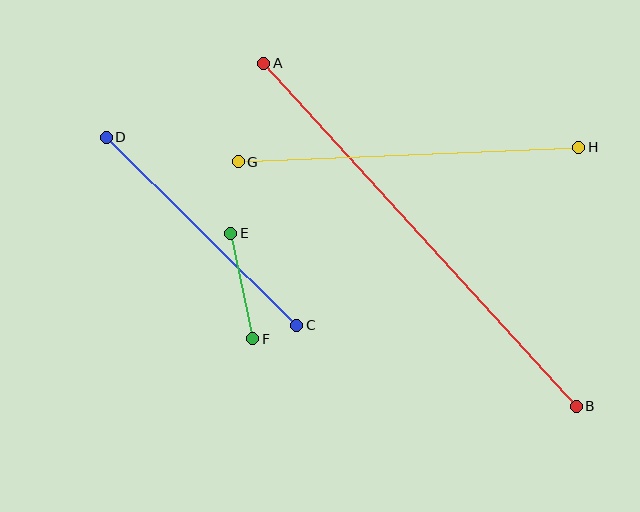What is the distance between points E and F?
The distance is approximately 108 pixels.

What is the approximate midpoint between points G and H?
The midpoint is at approximately (408, 155) pixels.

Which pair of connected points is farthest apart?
Points A and B are farthest apart.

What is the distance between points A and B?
The distance is approximately 464 pixels.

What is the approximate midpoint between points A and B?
The midpoint is at approximately (420, 235) pixels.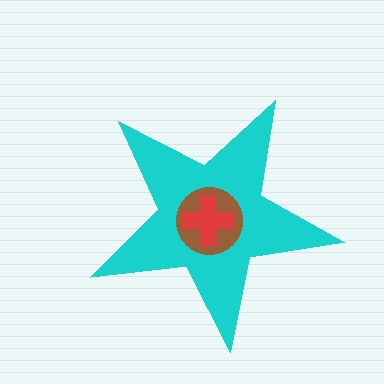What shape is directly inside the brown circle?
The red cross.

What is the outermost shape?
The cyan star.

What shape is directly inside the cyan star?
The brown circle.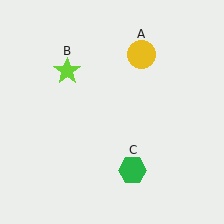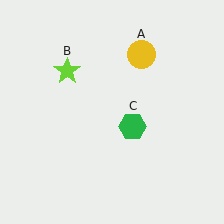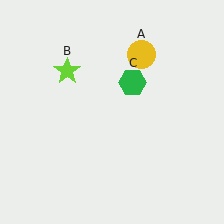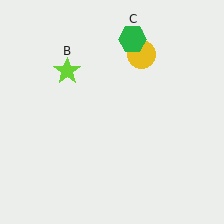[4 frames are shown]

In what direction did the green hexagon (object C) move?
The green hexagon (object C) moved up.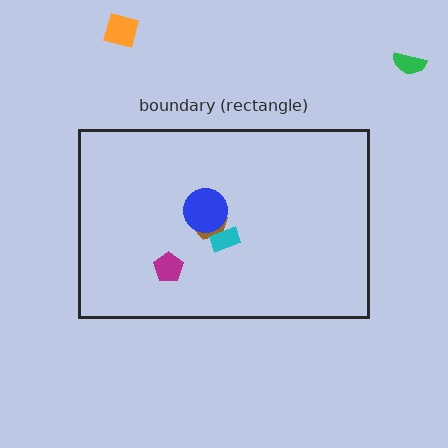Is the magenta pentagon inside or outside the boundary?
Inside.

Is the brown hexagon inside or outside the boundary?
Inside.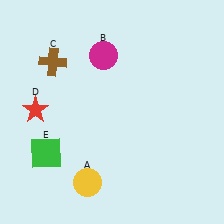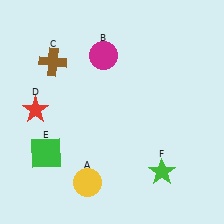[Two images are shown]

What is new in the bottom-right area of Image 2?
A green star (F) was added in the bottom-right area of Image 2.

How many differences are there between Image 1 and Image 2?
There is 1 difference between the two images.